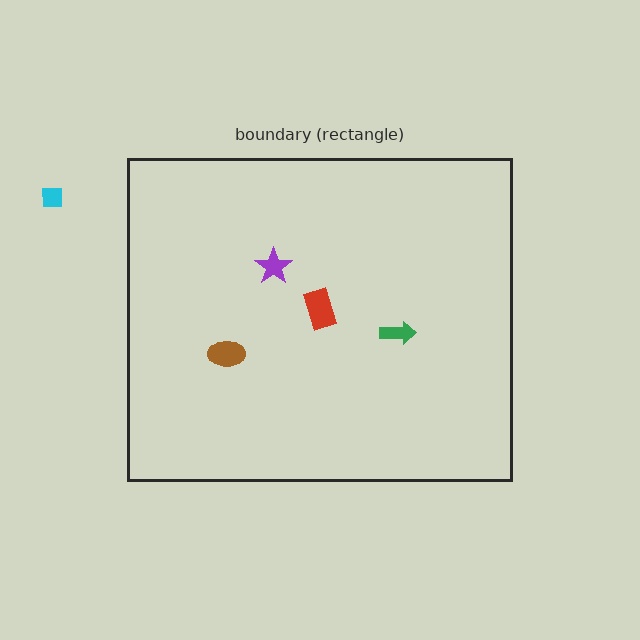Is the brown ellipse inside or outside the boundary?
Inside.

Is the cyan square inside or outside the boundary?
Outside.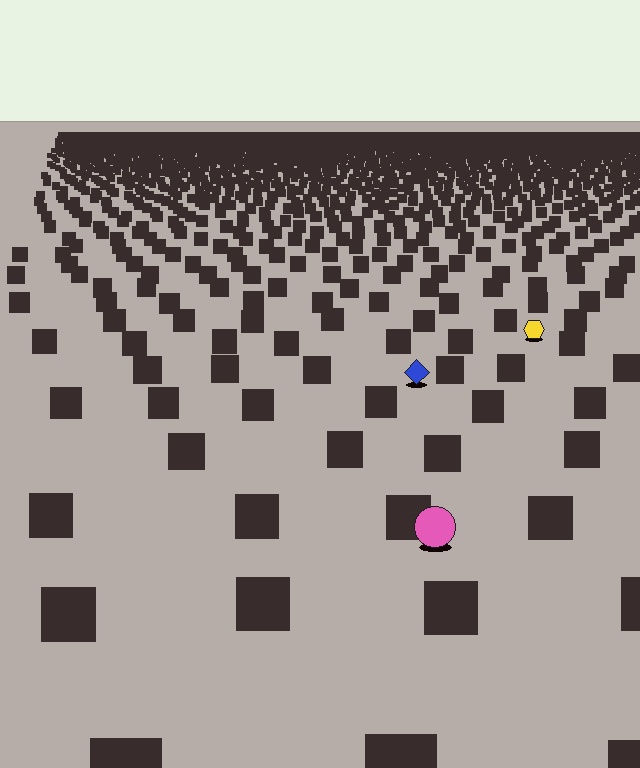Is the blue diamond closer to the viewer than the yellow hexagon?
Yes. The blue diamond is closer — you can tell from the texture gradient: the ground texture is coarser near it.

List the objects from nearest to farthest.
From nearest to farthest: the pink circle, the blue diamond, the yellow hexagon.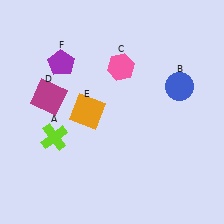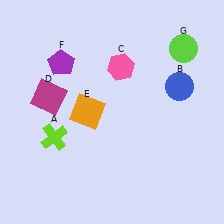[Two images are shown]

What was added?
A lime circle (G) was added in Image 2.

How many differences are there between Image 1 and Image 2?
There is 1 difference between the two images.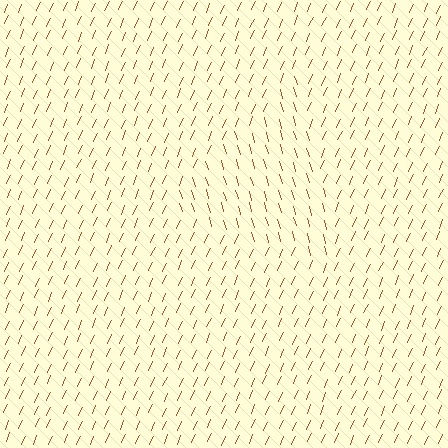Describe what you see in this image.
The image is filled with small brown line segments. A triangle region in the image has lines oriented differently from the surrounding lines, creating a visible texture boundary.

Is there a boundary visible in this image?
Yes, there is a texture boundary formed by a change in line orientation.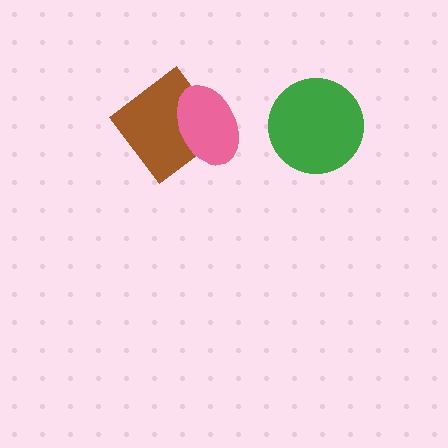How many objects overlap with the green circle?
0 objects overlap with the green circle.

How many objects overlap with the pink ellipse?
1 object overlaps with the pink ellipse.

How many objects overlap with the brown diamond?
1 object overlaps with the brown diamond.